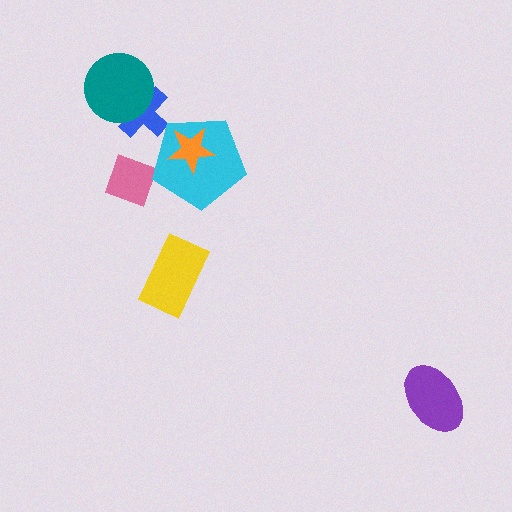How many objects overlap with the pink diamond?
0 objects overlap with the pink diamond.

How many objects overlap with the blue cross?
1 object overlaps with the blue cross.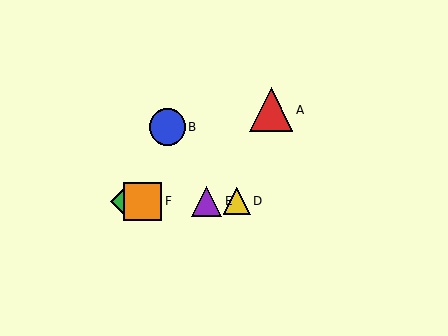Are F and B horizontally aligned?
No, F is at y≈201 and B is at y≈127.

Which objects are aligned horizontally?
Objects C, D, E, F are aligned horizontally.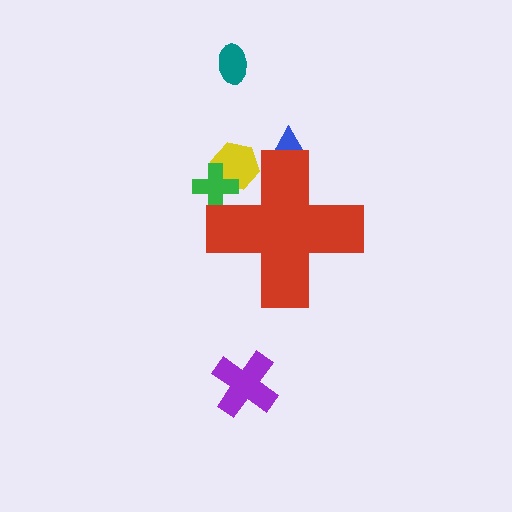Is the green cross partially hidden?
Yes, the green cross is partially hidden behind the red cross.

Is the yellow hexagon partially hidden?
Yes, the yellow hexagon is partially hidden behind the red cross.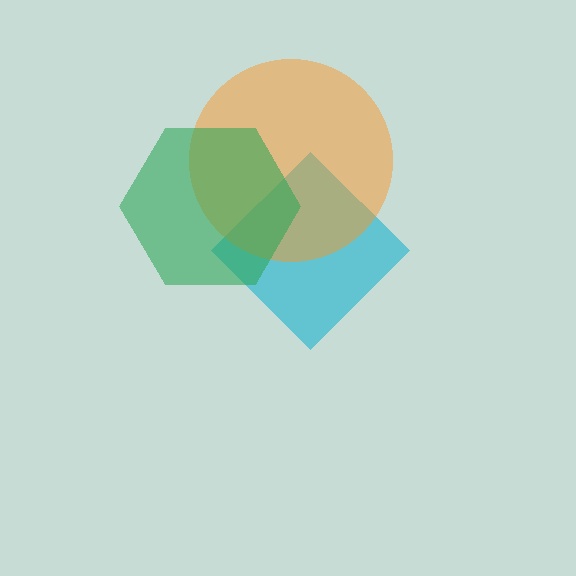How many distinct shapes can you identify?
There are 3 distinct shapes: a cyan diamond, an orange circle, a green hexagon.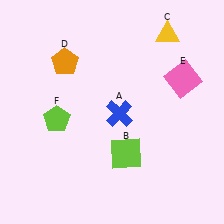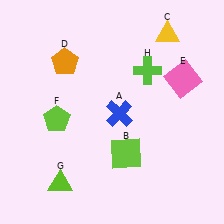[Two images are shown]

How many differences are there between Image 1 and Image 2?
There are 2 differences between the two images.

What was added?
A lime triangle (G), a lime cross (H) were added in Image 2.